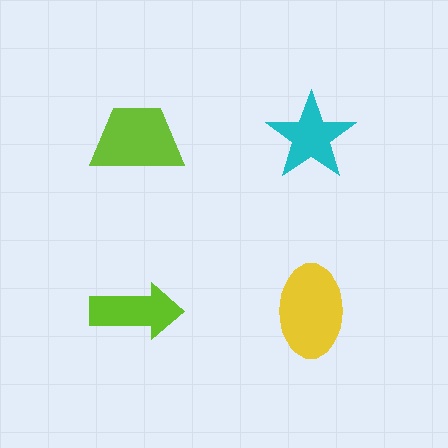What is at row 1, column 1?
A lime trapezoid.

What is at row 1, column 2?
A cyan star.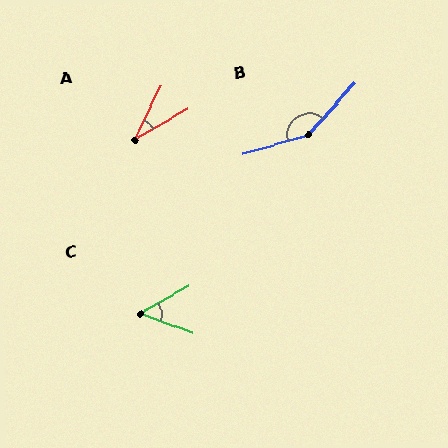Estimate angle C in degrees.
Approximately 49 degrees.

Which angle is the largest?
B, at approximately 149 degrees.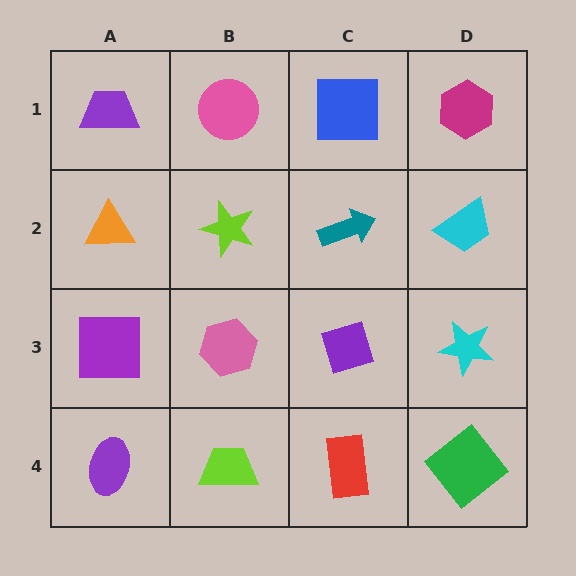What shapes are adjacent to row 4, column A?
A purple square (row 3, column A), a lime trapezoid (row 4, column B).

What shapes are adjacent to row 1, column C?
A teal arrow (row 2, column C), a pink circle (row 1, column B), a magenta hexagon (row 1, column D).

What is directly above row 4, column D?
A cyan star.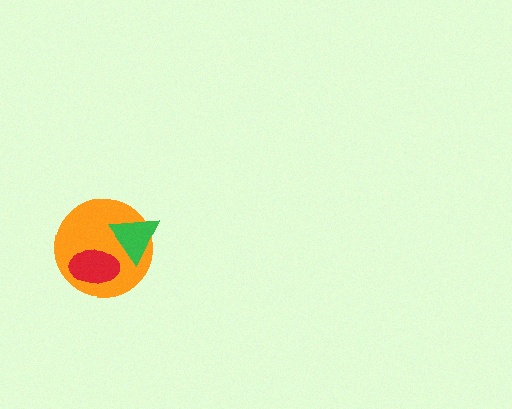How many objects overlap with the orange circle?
2 objects overlap with the orange circle.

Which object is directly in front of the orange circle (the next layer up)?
The green triangle is directly in front of the orange circle.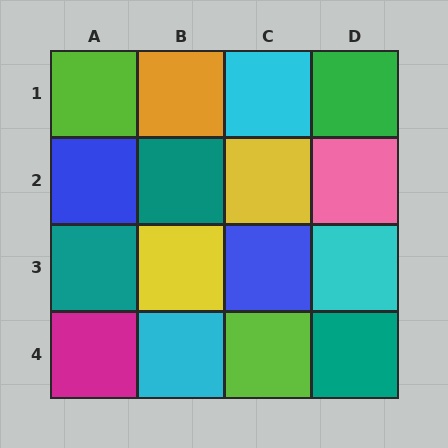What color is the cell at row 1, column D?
Green.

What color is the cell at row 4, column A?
Magenta.